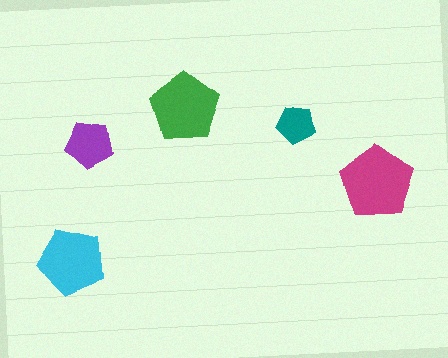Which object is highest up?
The green pentagon is topmost.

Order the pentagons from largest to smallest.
the magenta one, the green one, the cyan one, the purple one, the teal one.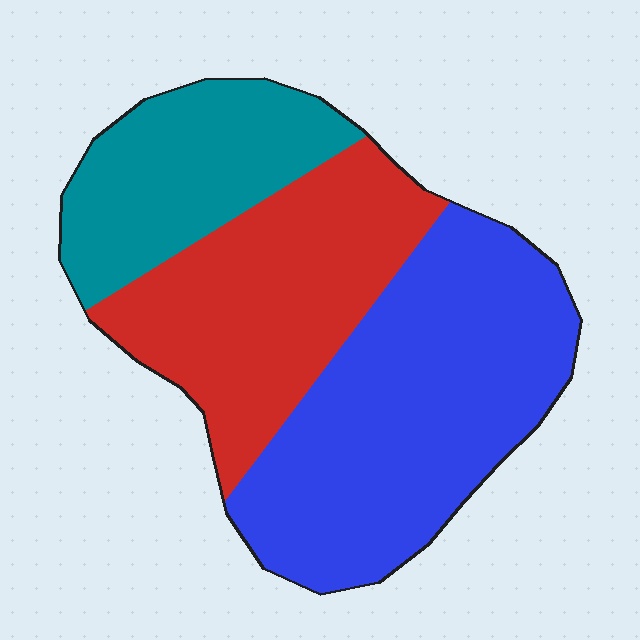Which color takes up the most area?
Blue, at roughly 45%.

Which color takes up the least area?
Teal, at roughly 25%.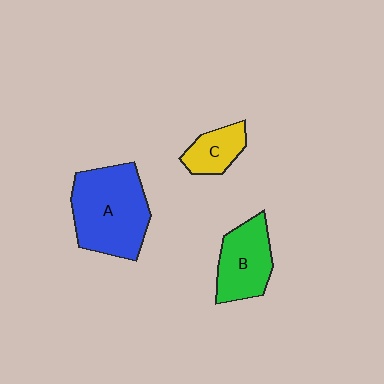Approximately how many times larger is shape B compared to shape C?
Approximately 1.6 times.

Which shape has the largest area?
Shape A (blue).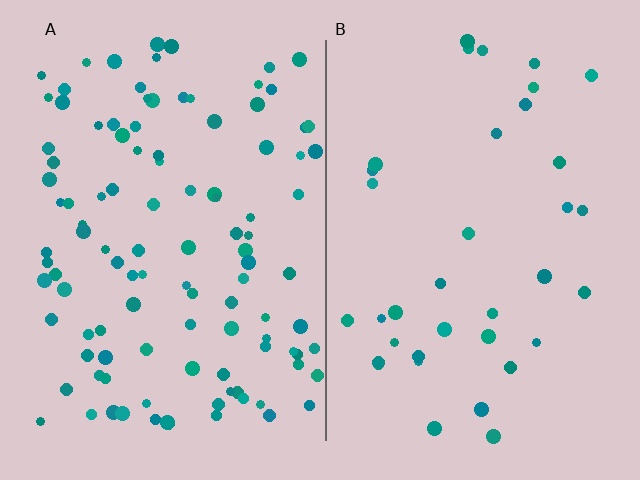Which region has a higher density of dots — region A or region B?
A (the left).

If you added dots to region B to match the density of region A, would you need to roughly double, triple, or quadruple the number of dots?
Approximately triple.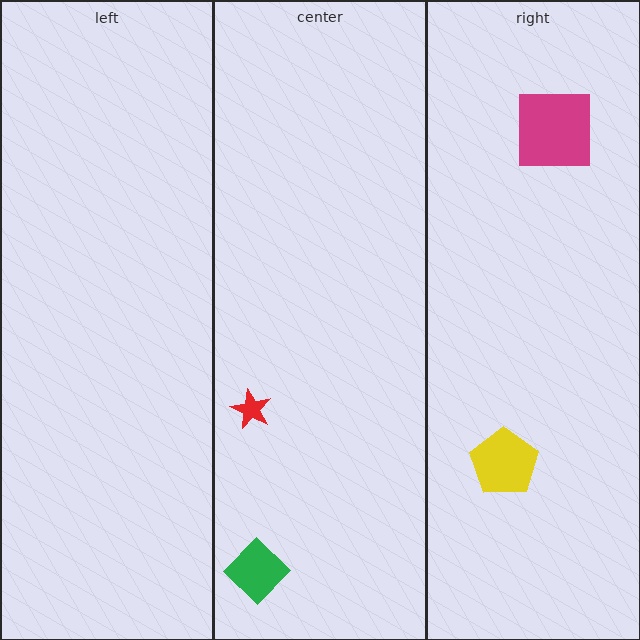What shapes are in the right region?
The yellow pentagon, the magenta square.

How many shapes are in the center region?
2.